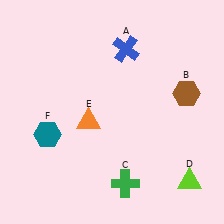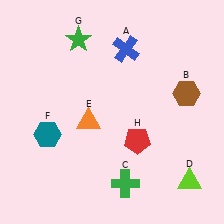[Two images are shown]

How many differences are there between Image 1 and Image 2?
There are 2 differences between the two images.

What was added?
A green star (G), a red pentagon (H) were added in Image 2.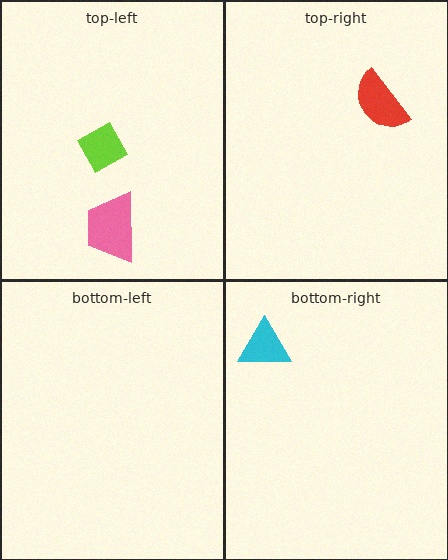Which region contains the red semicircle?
The top-right region.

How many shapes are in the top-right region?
1.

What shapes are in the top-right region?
The red semicircle.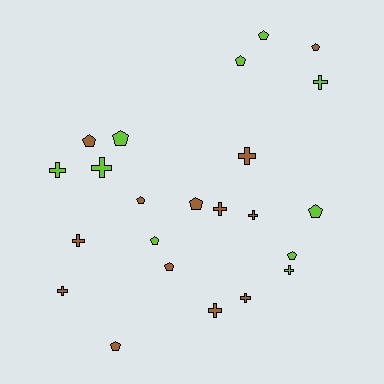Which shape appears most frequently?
Pentagon, with 12 objects.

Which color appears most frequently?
Brown, with 13 objects.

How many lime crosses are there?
There are 4 lime crosses.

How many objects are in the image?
There are 23 objects.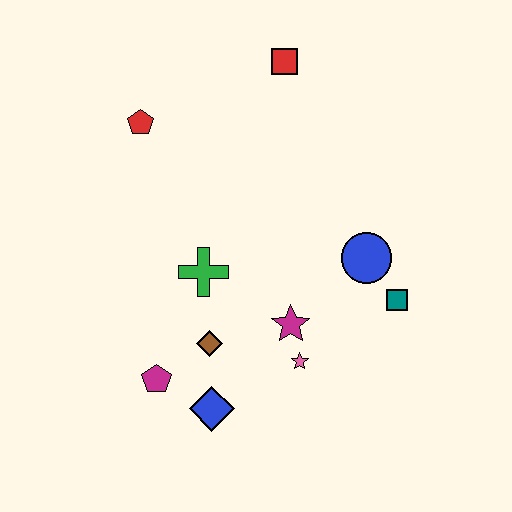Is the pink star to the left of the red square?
No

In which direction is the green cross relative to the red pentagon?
The green cross is below the red pentagon.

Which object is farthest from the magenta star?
The red square is farthest from the magenta star.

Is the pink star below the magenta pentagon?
No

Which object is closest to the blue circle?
The teal square is closest to the blue circle.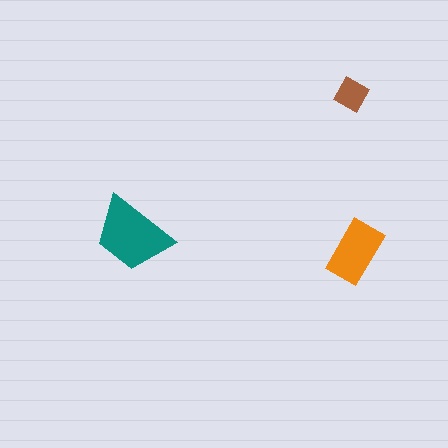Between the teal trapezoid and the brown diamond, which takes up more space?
The teal trapezoid.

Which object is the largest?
The teal trapezoid.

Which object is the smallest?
The brown diamond.